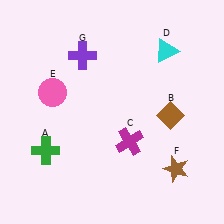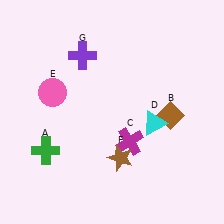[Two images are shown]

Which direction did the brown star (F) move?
The brown star (F) moved left.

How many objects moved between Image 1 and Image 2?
2 objects moved between the two images.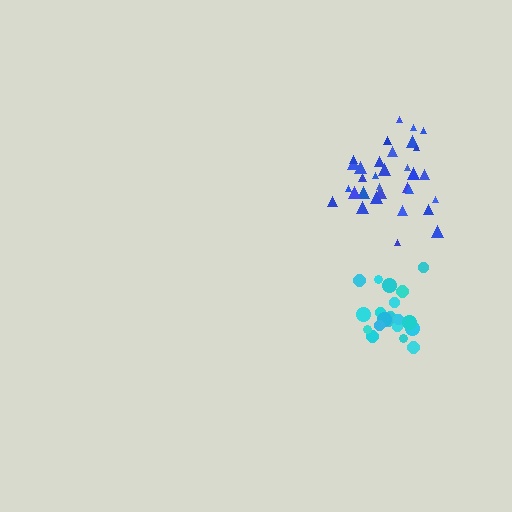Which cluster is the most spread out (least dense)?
Blue.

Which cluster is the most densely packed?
Cyan.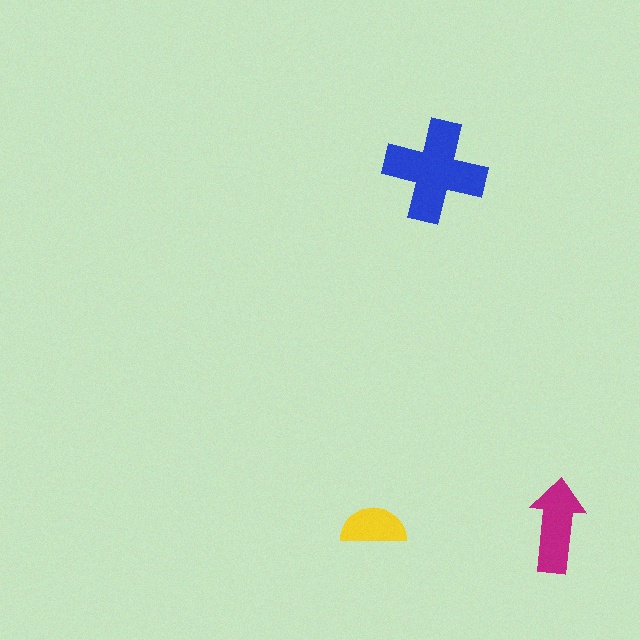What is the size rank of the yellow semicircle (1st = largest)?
3rd.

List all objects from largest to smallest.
The blue cross, the magenta arrow, the yellow semicircle.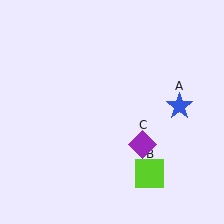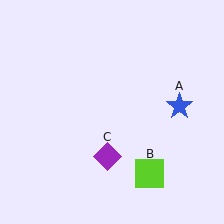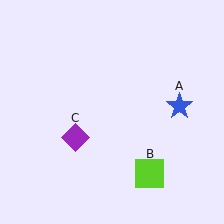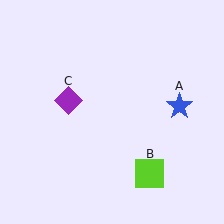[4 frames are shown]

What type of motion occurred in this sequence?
The purple diamond (object C) rotated clockwise around the center of the scene.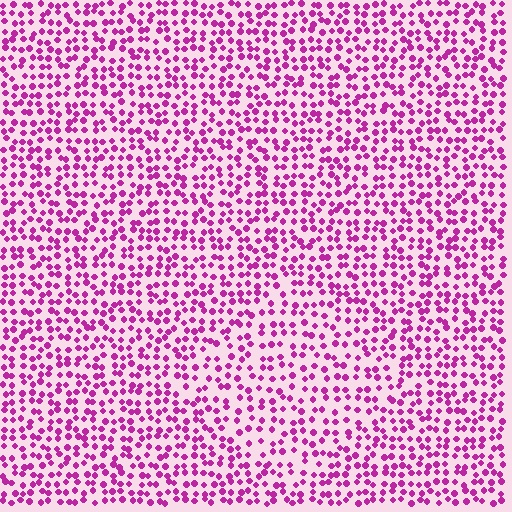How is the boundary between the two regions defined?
The boundary is defined by a change in element density (approximately 1.4x ratio). All elements are the same color, size, and shape.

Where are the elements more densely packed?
The elements are more densely packed outside the diamond boundary.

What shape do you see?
I see a diamond.